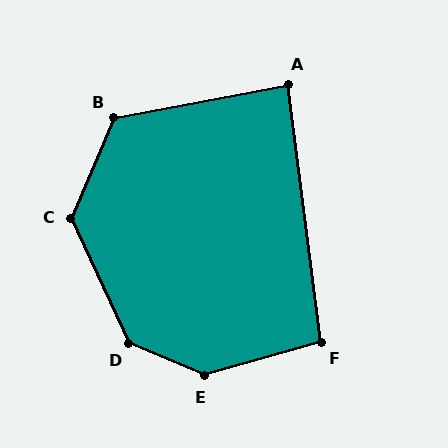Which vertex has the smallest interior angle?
A, at approximately 87 degrees.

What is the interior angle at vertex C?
Approximately 132 degrees (obtuse).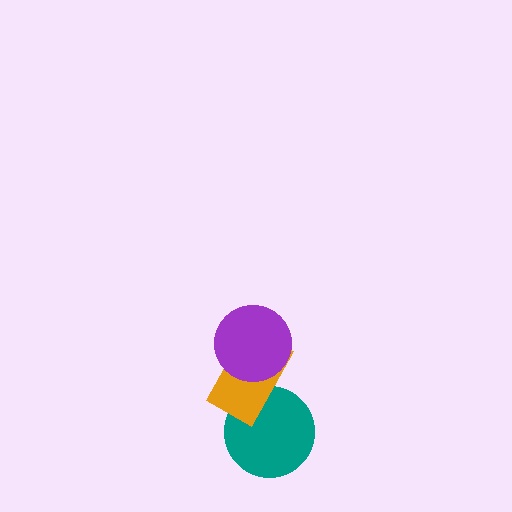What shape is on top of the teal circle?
The orange rectangle is on top of the teal circle.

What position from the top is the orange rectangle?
The orange rectangle is 2nd from the top.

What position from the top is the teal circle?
The teal circle is 3rd from the top.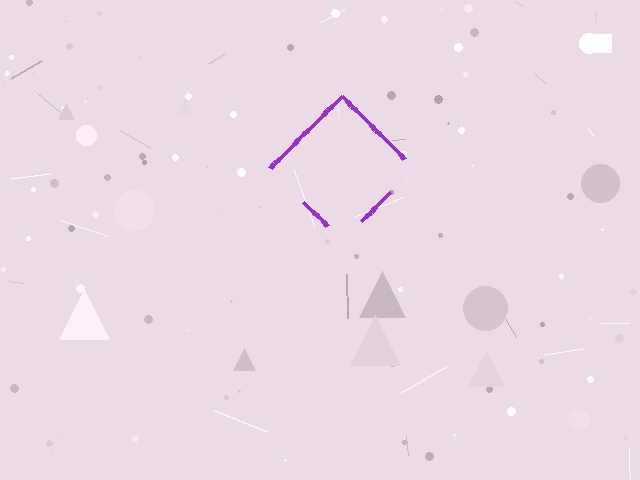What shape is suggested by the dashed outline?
The dashed outline suggests a diamond.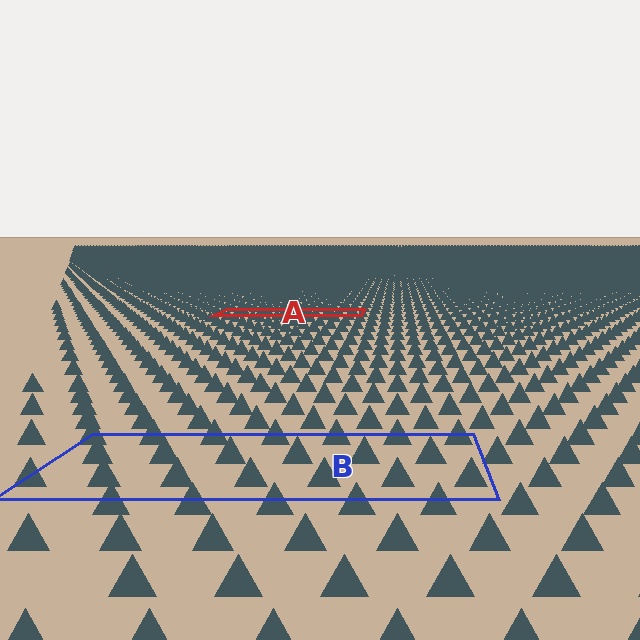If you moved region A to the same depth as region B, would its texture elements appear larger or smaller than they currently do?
They would appear larger. At a closer depth, the same texture elements are projected at a bigger on-screen size.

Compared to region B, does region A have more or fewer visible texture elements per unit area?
Region A has more texture elements per unit area — they are packed more densely because it is farther away.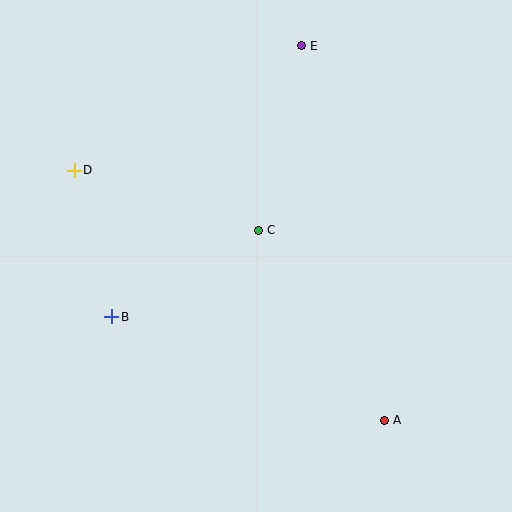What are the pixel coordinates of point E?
Point E is at (301, 46).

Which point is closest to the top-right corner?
Point E is closest to the top-right corner.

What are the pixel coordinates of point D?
Point D is at (74, 170).